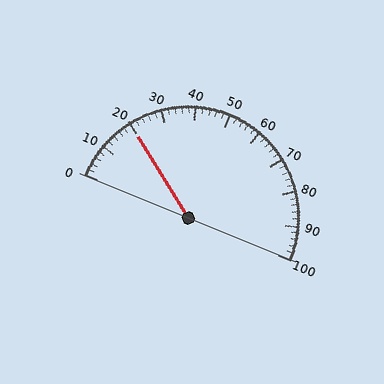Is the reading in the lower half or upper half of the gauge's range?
The reading is in the lower half of the range (0 to 100).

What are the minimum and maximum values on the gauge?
The gauge ranges from 0 to 100.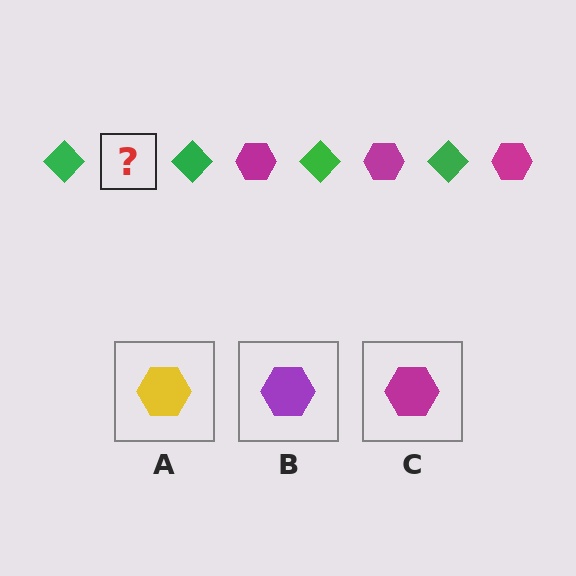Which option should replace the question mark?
Option C.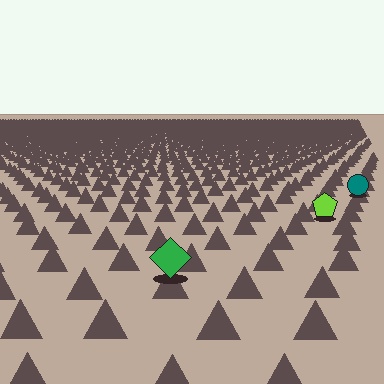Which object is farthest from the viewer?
The teal circle is farthest from the viewer. It appears smaller and the ground texture around it is denser.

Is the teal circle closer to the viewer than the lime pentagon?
No. The lime pentagon is closer — you can tell from the texture gradient: the ground texture is coarser near it.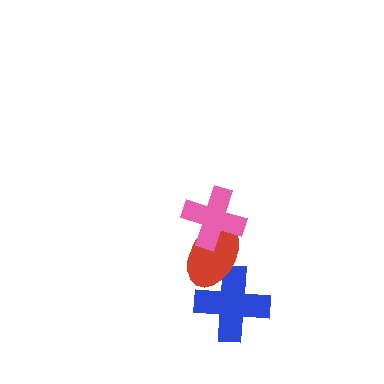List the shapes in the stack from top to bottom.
From top to bottom: the pink cross, the red ellipse, the blue cross.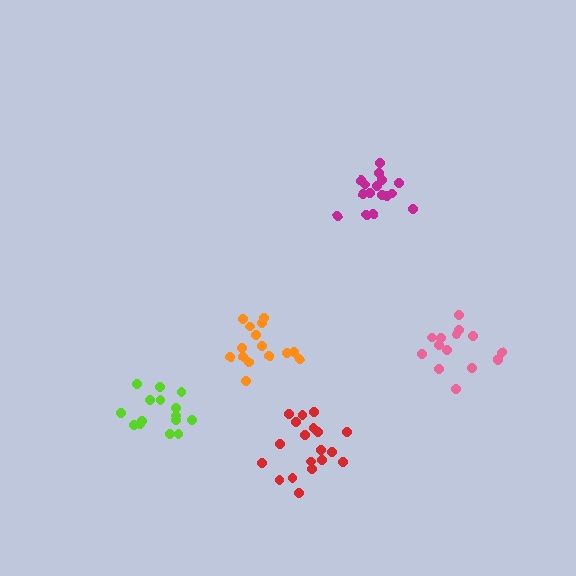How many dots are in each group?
Group 1: 15 dots, Group 2: 16 dots, Group 3: 14 dots, Group 4: 15 dots, Group 5: 19 dots (79 total).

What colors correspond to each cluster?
The clusters are colored: orange, magenta, pink, lime, red.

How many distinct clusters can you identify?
There are 5 distinct clusters.